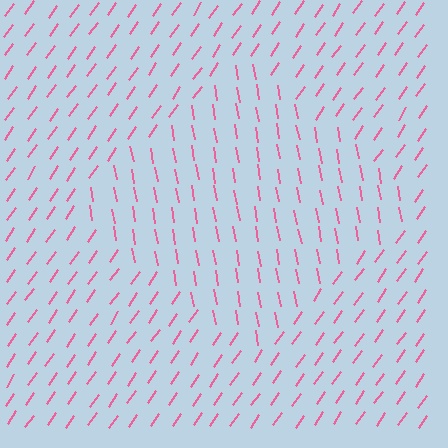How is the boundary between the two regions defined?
The boundary is defined purely by a change in line orientation (approximately 45 degrees difference). All lines are the same color and thickness.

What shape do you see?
I see a diamond.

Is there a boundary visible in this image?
Yes, there is a texture boundary formed by a change in line orientation.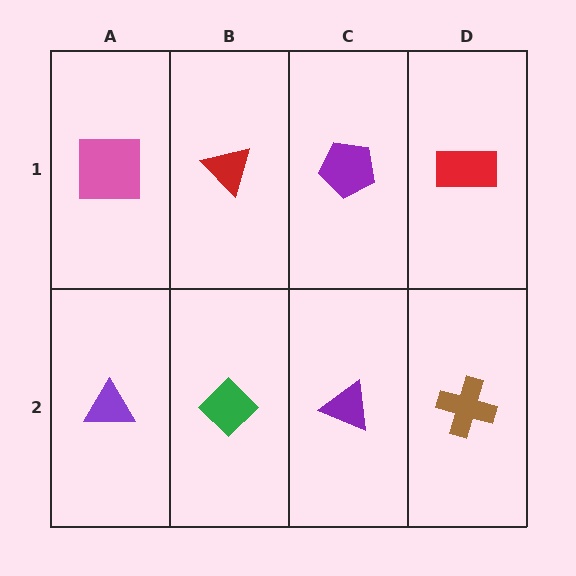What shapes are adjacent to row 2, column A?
A pink square (row 1, column A), a green diamond (row 2, column B).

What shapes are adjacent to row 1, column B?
A green diamond (row 2, column B), a pink square (row 1, column A), a purple pentagon (row 1, column C).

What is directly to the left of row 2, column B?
A purple triangle.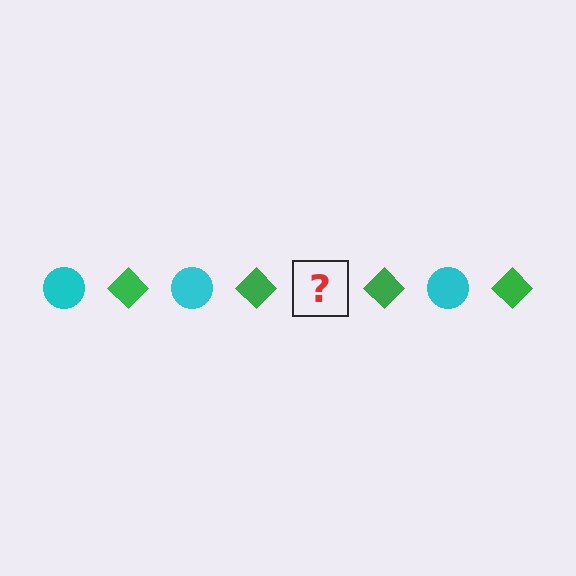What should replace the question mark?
The question mark should be replaced with a cyan circle.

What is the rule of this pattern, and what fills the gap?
The rule is that the pattern alternates between cyan circle and green diamond. The gap should be filled with a cyan circle.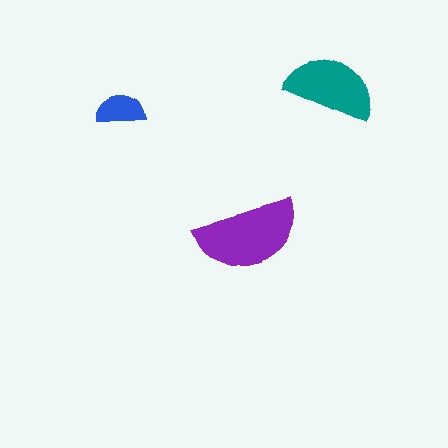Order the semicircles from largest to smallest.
the purple one, the teal one, the blue one.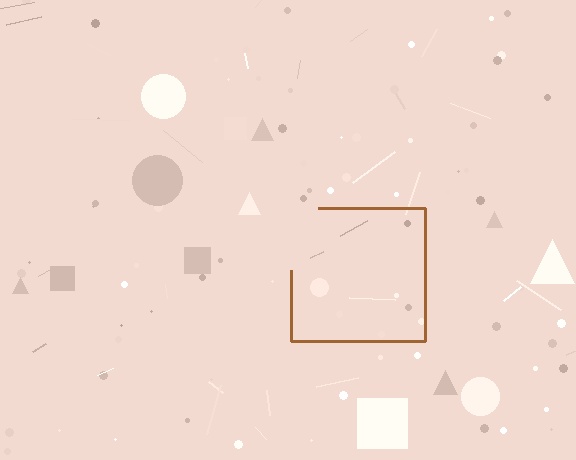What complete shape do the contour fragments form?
The contour fragments form a square.